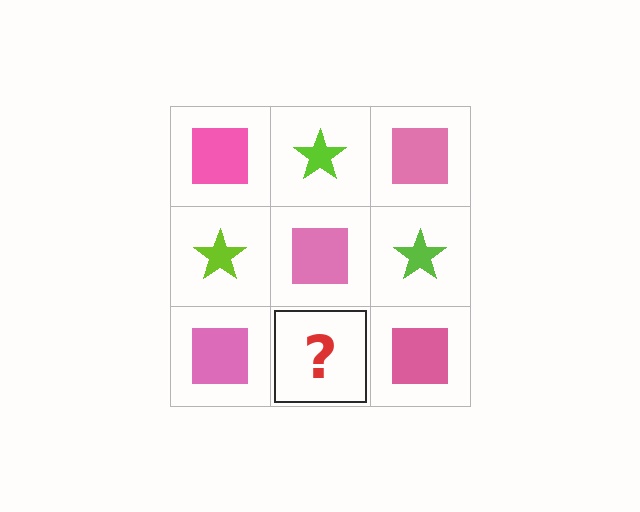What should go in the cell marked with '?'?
The missing cell should contain a lime star.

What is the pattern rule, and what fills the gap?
The rule is that it alternates pink square and lime star in a checkerboard pattern. The gap should be filled with a lime star.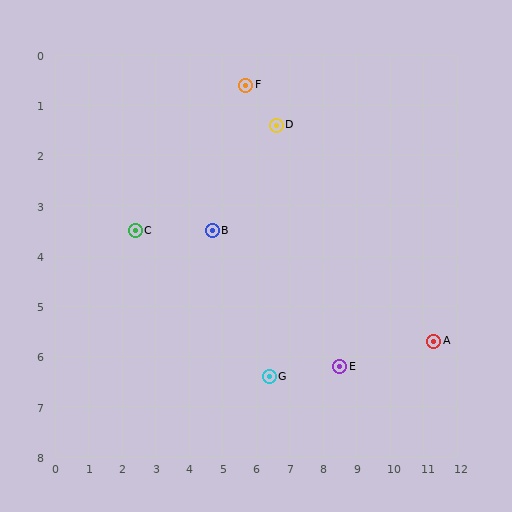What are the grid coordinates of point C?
Point C is at approximately (2.4, 3.5).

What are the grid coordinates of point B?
Point B is at approximately (4.7, 3.5).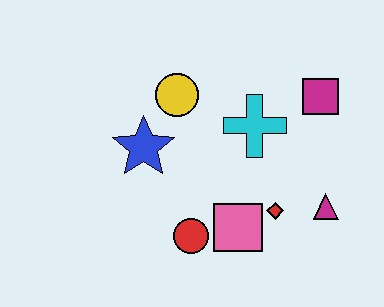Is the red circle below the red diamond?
Yes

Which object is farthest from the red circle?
The magenta square is farthest from the red circle.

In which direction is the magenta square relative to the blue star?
The magenta square is to the right of the blue star.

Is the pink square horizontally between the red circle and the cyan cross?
Yes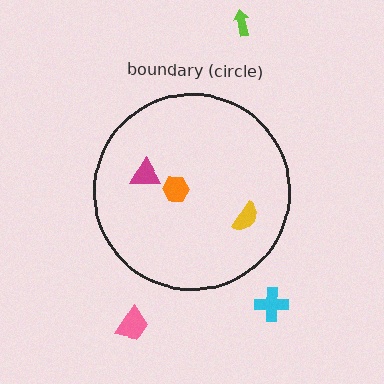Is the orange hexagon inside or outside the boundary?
Inside.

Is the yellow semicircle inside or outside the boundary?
Inside.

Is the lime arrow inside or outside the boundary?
Outside.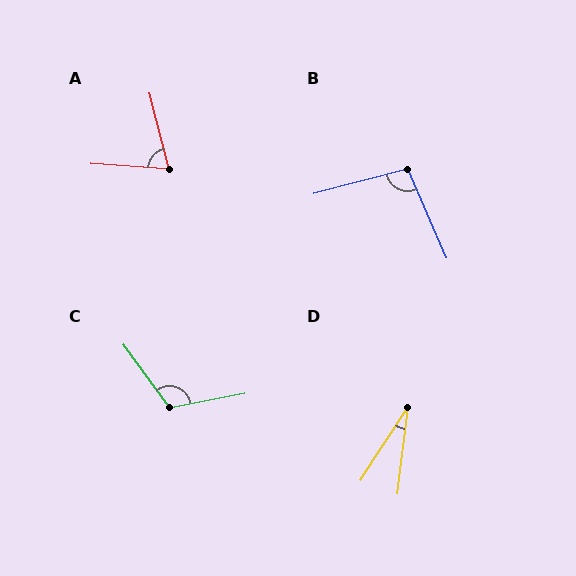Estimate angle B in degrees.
Approximately 99 degrees.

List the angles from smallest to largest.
D (26°), A (72°), B (99°), C (115°).